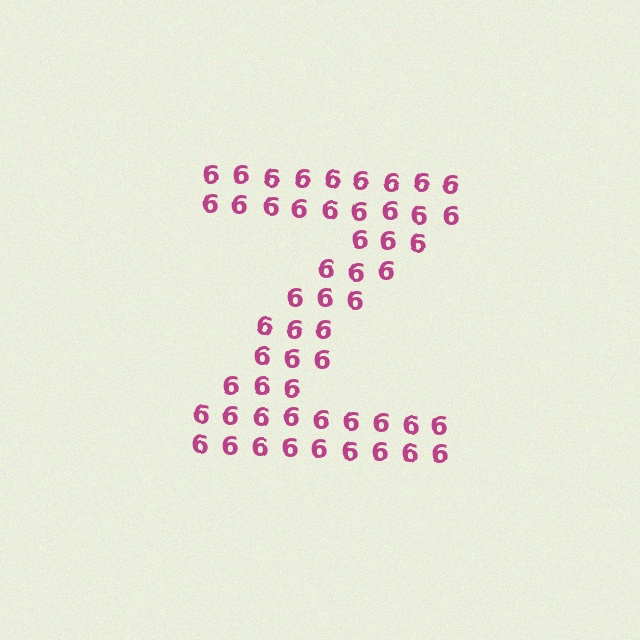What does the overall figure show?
The overall figure shows the letter Z.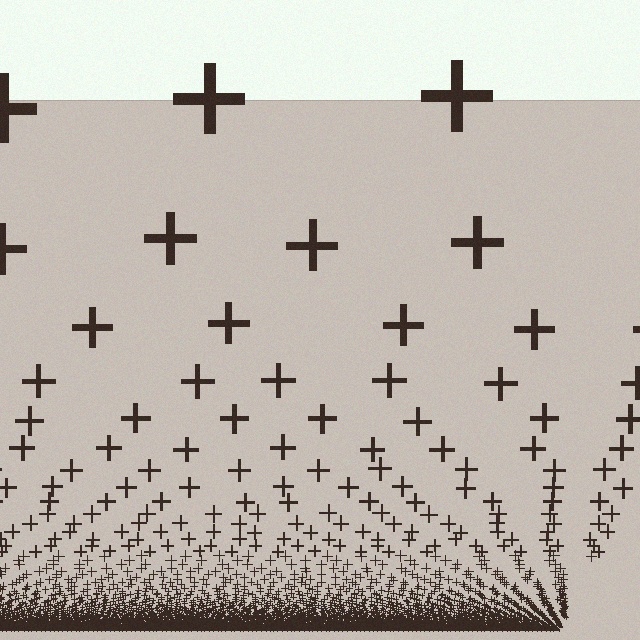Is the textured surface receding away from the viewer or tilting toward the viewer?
The surface appears to tilt toward the viewer. Texture elements get larger and sparser toward the top.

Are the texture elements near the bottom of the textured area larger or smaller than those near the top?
Smaller. The gradient is inverted — elements near the bottom are smaller and denser.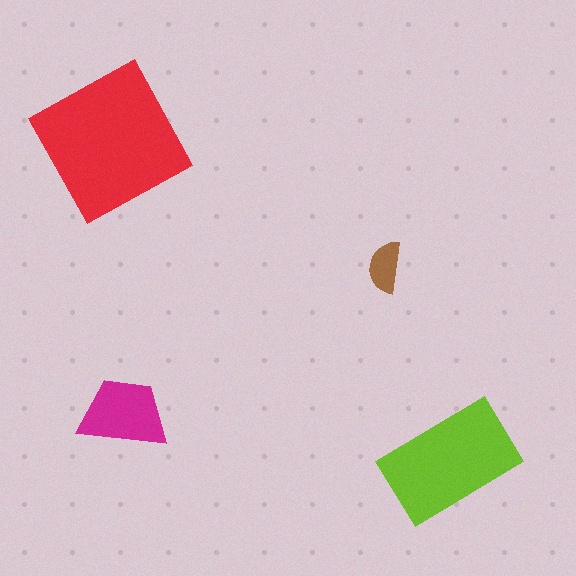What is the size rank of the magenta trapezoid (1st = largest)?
3rd.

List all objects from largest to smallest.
The red square, the lime rectangle, the magenta trapezoid, the brown semicircle.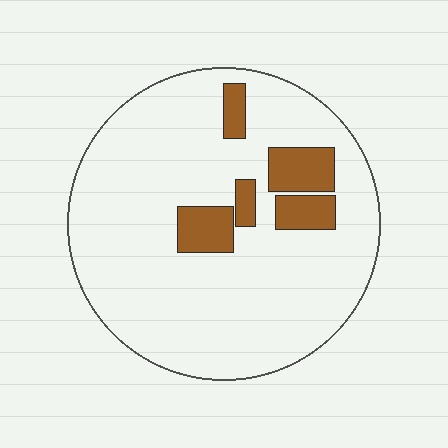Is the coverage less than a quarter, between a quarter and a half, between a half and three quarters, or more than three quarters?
Less than a quarter.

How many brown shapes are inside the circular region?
5.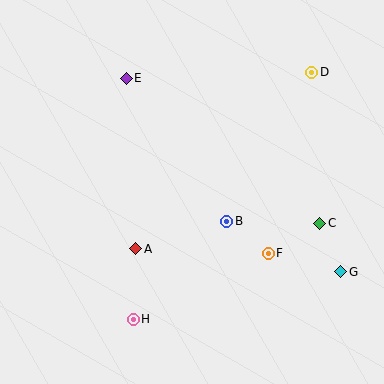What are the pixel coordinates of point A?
Point A is at (136, 249).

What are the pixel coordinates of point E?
Point E is at (126, 78).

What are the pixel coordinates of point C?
Point C is at (320, 223).